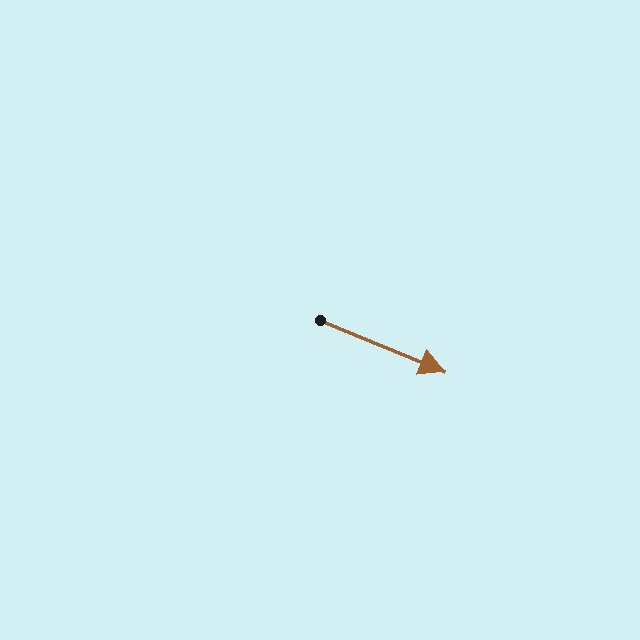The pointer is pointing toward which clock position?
Roughly 4 o'clock.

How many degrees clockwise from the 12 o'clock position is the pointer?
Approximately 113 degrees.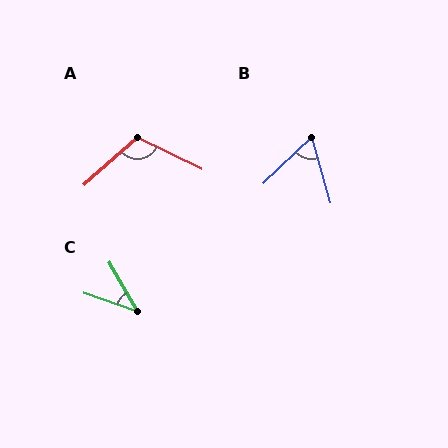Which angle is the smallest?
C, at approximately 40 degrees.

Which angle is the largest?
A, at approximately 112 degrees.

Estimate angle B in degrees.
Approximately 62 degrees.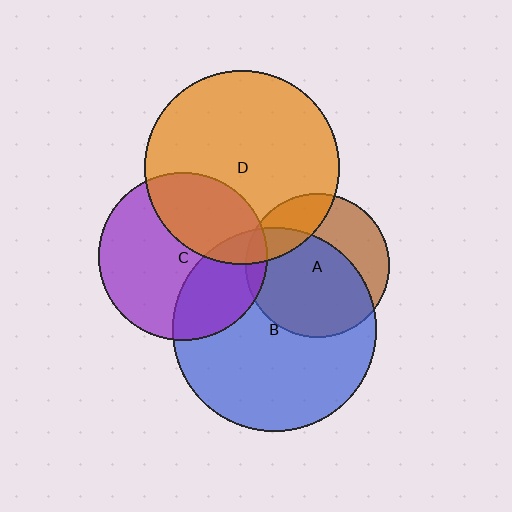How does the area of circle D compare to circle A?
Approximately 1.8 times.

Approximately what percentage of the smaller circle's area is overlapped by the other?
Approximately 10%.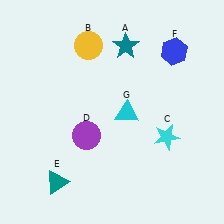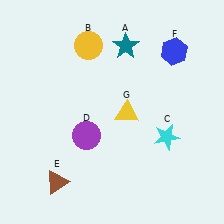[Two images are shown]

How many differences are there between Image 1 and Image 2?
There are 2 differences between the two images.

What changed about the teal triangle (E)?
In Image 1, E is teal. In Image 2, it changed to brown.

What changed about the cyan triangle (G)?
In Image 1, G is cyan. In Image 2, it changed to yellow.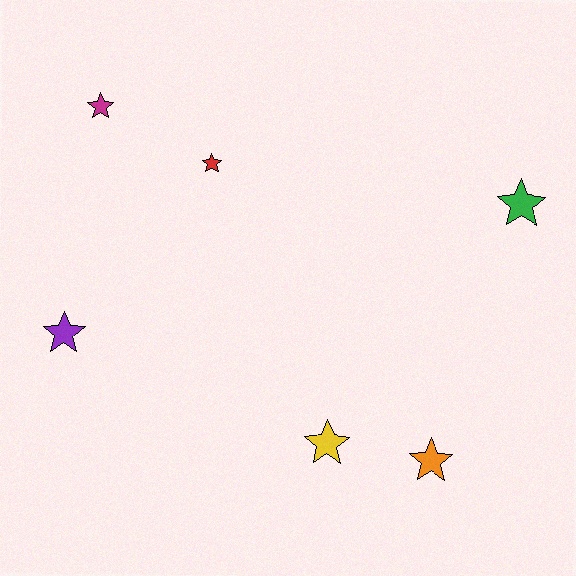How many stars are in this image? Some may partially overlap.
There are 6 stars.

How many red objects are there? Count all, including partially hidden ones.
There is 1 red object.